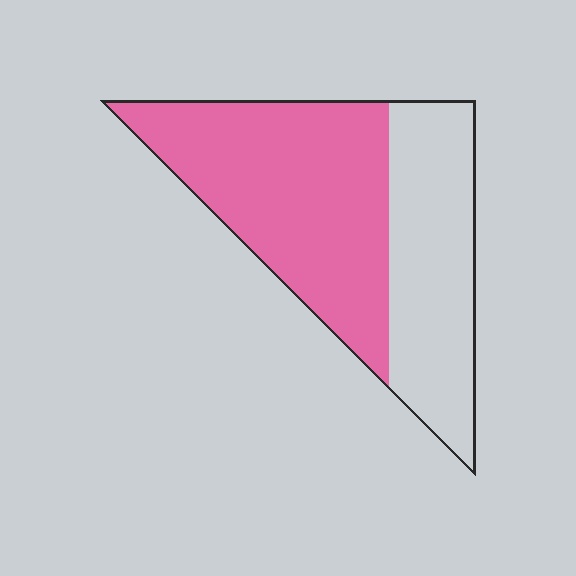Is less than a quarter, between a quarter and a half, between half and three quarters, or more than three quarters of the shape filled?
Between half and three quarters.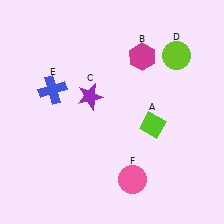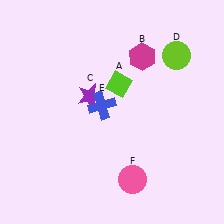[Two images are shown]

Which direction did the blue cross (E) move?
The blue cross (E) moved right.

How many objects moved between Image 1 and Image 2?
2 objects moved between the two images.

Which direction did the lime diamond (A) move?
The lime diamond (A) moved up.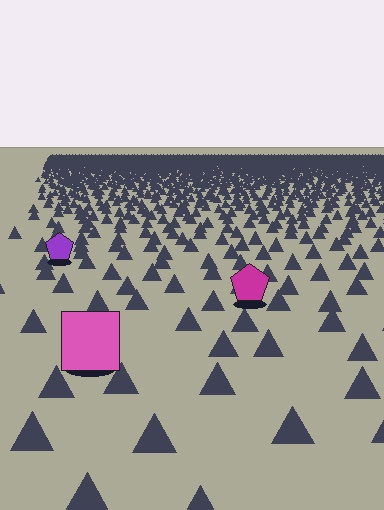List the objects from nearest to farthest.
From nearest to farthest: the pink square, the magenta pentagon, the purple pentagon.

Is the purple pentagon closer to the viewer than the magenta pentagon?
No. The magenta pentagon is closer — you can tell from the texture gradient: the ground texture is coarser near it.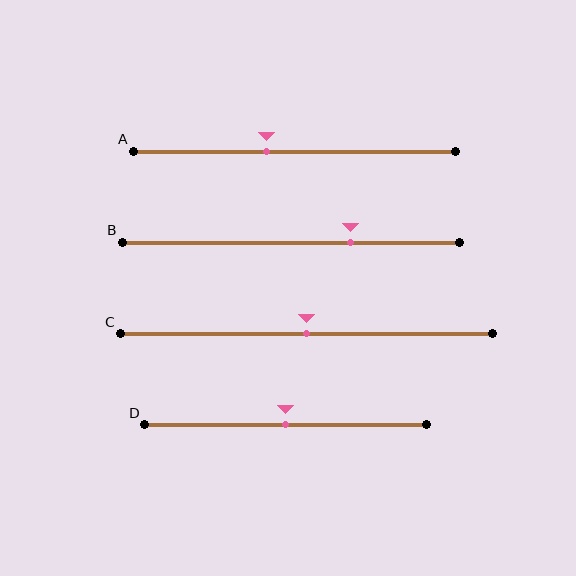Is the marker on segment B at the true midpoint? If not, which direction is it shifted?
No, the marker on segment B is shifted to the right by about 18% of the segment length.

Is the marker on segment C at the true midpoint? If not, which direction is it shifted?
Yes, the marker on segment C is at the true midpoint.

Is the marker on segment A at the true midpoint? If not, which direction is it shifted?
No, the marker on segment A is shifted to the left by about 9% of the segment length.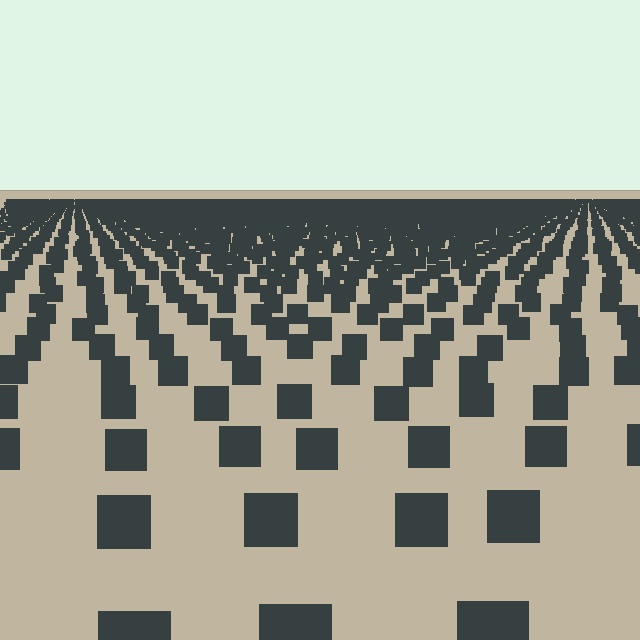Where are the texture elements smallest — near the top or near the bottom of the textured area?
Near the top.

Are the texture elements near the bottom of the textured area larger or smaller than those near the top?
Larger. Near the bottom, elements are closer to the viewer and appear at a bigger on-screen size.